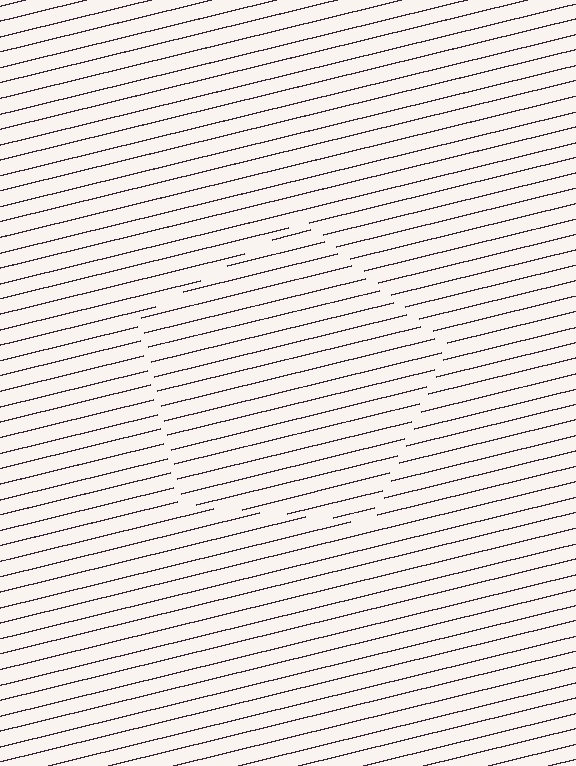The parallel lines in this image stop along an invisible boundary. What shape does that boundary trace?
An illusory pentagon. The interior of the shape contains the same grating, shifted by half a period — the contour is defined by the phase discontinuity where line-ends from the inner and outer gratings abut.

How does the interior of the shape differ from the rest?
The interior of the shape contains the same grating, shifted by half a period — the contour is defined by the phase discontinuity where line-ends from the inner and outer gratings abut.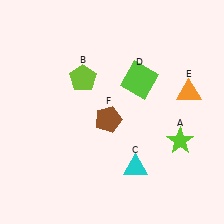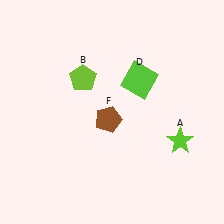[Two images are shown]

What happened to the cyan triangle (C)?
The cyan triangle (C) was removed in Image 2. It was in the bottom-right area of Image 1.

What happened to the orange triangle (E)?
The orange triangle (E) was removed in Image 2. It was in the top-right area of Image 1.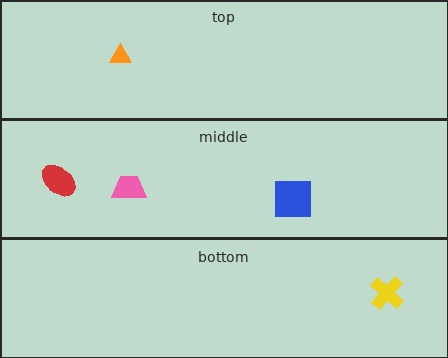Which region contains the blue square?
The middle region.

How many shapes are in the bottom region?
1.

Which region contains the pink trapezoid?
The middle region.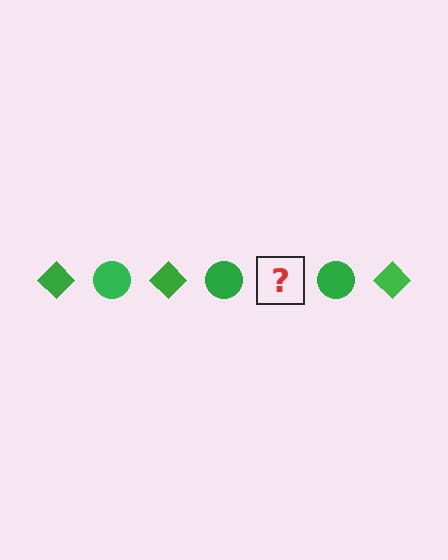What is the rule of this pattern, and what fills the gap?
The rule is that the pattern cycles through diamond, circle shapes in green. The gap should be filled with a green diamond.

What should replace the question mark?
The question mark should be replaced with a green diamond.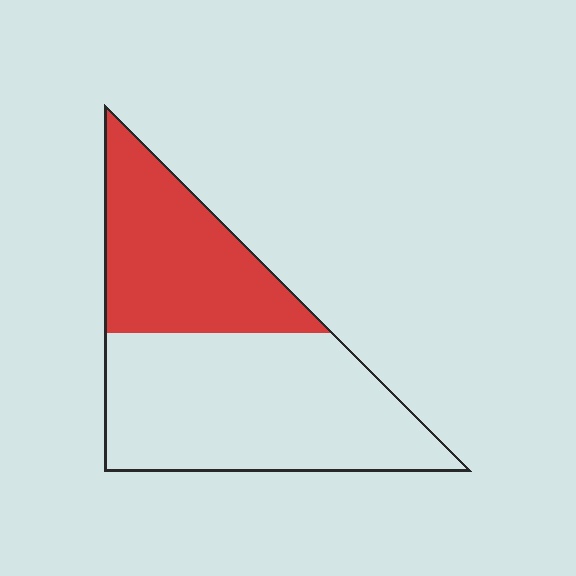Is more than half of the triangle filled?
No.